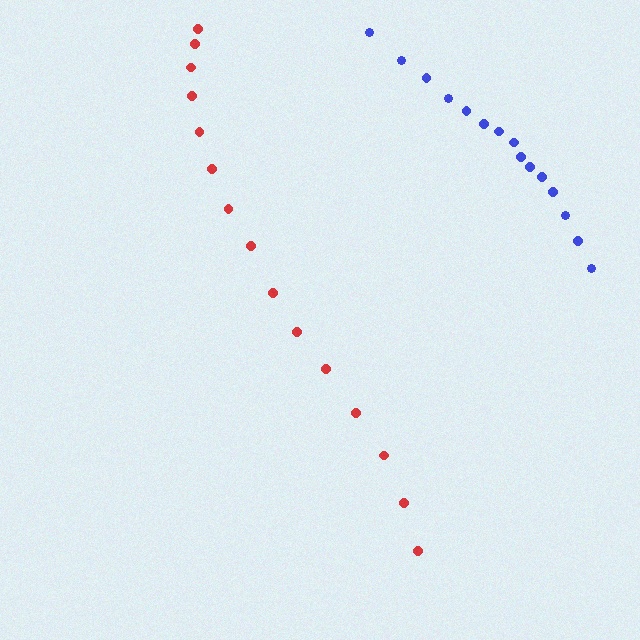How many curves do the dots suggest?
There are 2 distinct paths.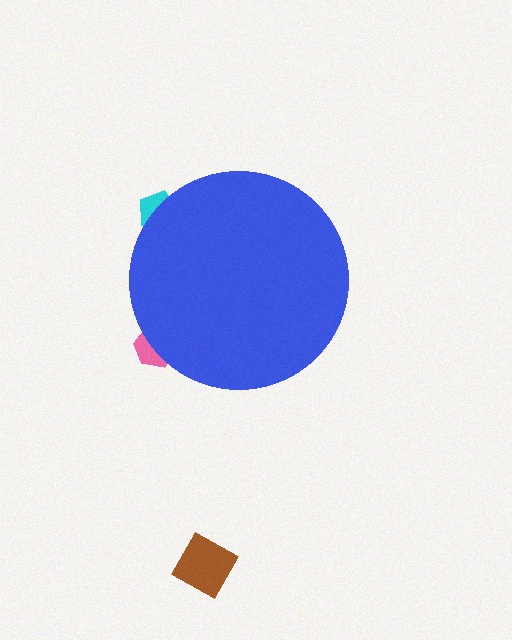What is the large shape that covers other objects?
A blue circle.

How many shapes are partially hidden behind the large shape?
2 shapes are partially hidden.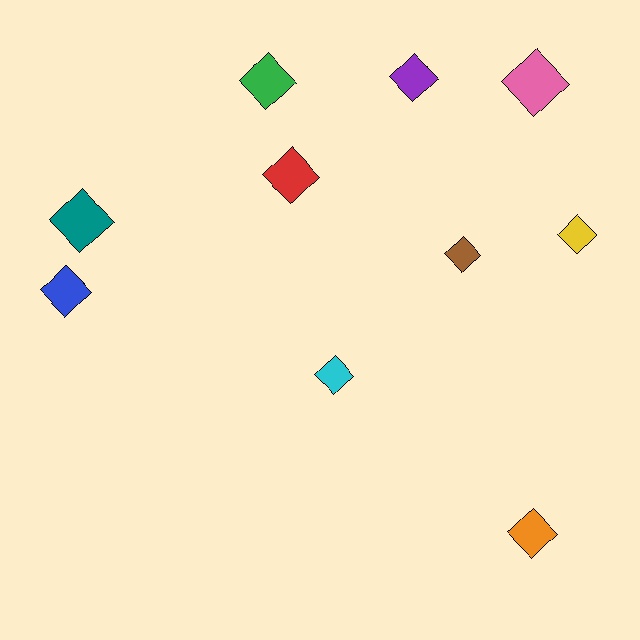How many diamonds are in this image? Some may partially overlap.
There are 10 diamonds.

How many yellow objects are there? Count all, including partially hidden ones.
There is 1 yellow object.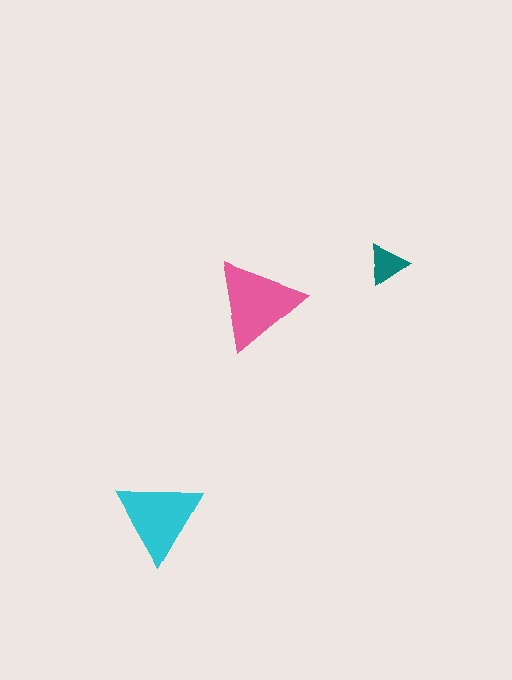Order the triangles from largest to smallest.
the pink one, the cyan one, the teal one.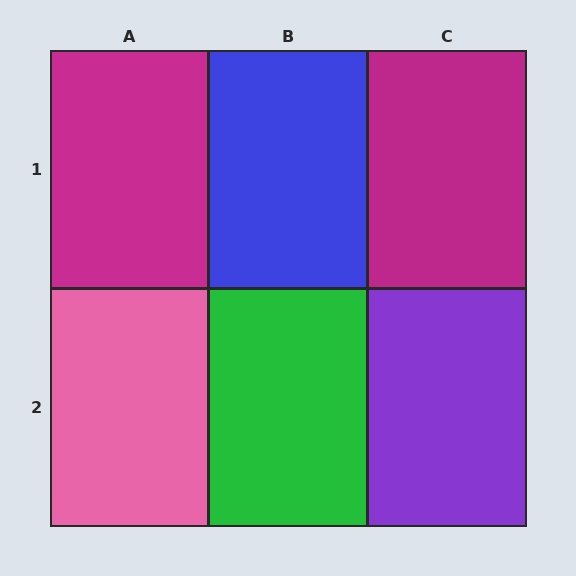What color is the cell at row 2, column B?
Green.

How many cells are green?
1 cell is green.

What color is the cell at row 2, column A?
Pink.